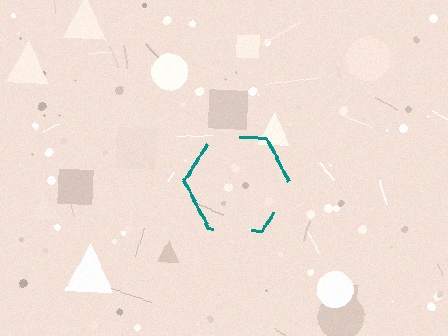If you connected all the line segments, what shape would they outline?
They would outline a hexagon.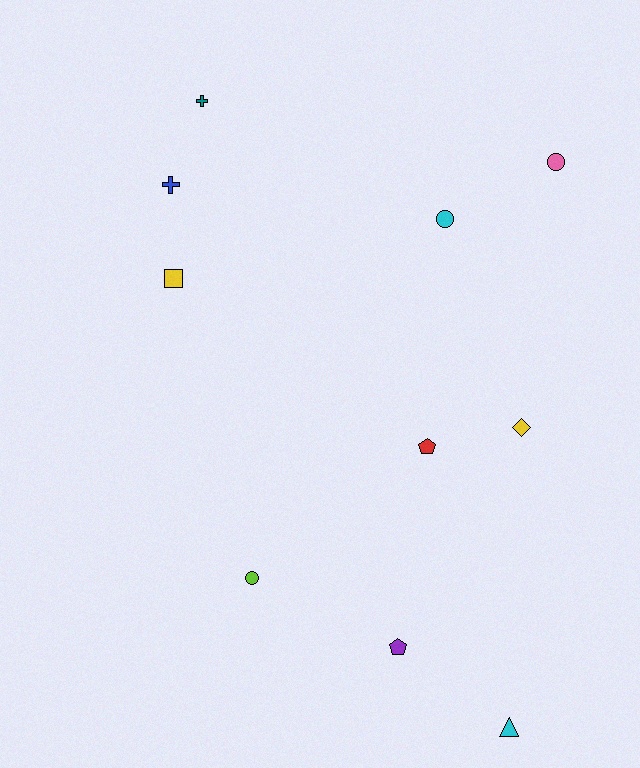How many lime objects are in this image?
There is 1 lime object.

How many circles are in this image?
There are 3 circles.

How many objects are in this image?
There are 10 objects.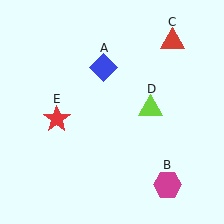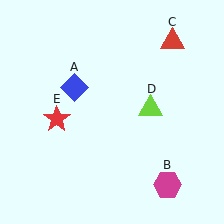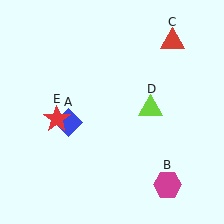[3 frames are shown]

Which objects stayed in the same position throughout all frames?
Magenta hexagon (object B) and red triangle (object C) and lime triangle (object D) and red star (object E) remained stationary.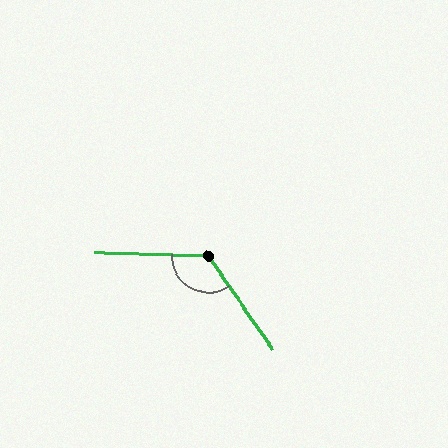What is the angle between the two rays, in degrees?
Approximately 126 degrees.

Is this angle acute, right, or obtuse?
It is obtuse.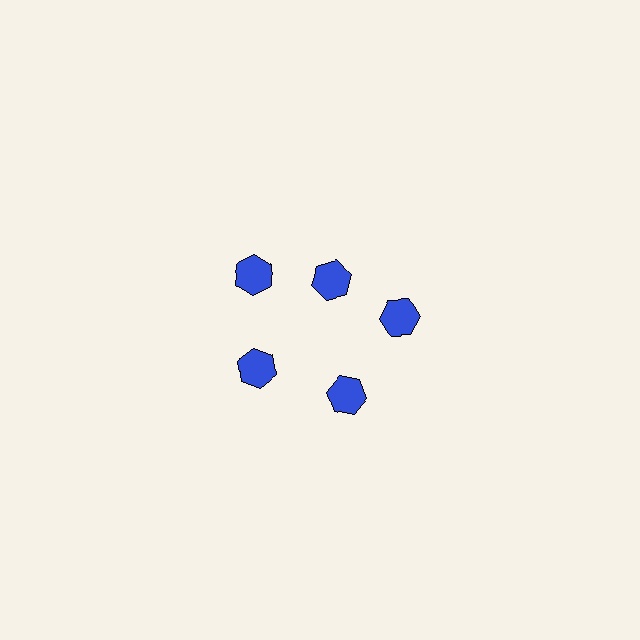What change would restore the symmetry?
The symmetry would be restored by moving it outward, back onto the ring so that all 5 hexagons sit at equal angles and equal distance from the center.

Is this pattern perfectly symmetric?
No. The 5 blue hexagons are arranged in a ring, but one element near the 1 o'clock position is pulled inward toward the center, breaking the 5-fold rotational symmetry.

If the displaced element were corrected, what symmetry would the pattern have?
It would have 5-fold rotational symmetry — the pattern would map onto itself every 72 degrees.